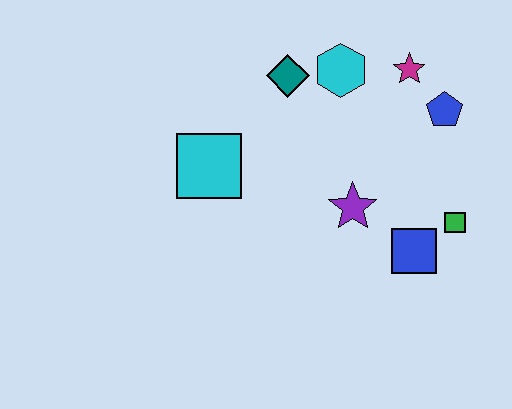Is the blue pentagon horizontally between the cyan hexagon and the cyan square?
No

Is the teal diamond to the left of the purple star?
Yes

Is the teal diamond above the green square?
Yes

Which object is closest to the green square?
The blue square is closest to the green square.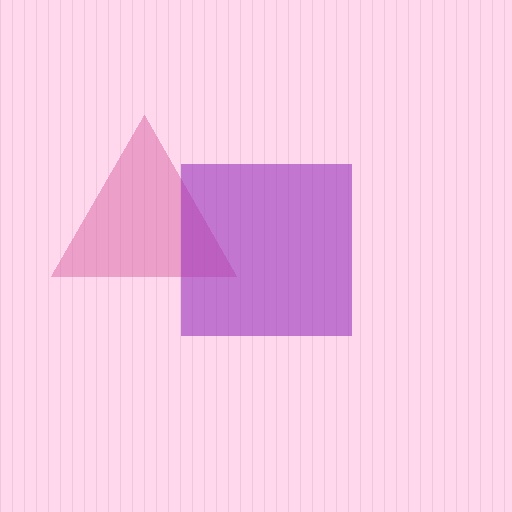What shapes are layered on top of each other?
The layered shapes are: a pink triangle, a purple square.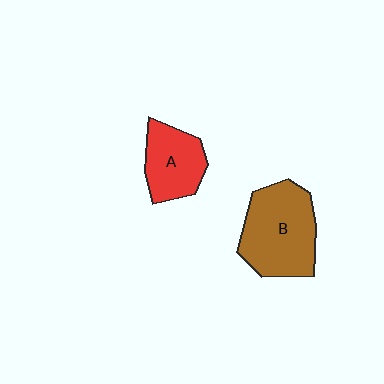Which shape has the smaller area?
Shape A (red).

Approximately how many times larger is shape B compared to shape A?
Approximately 1.6 times.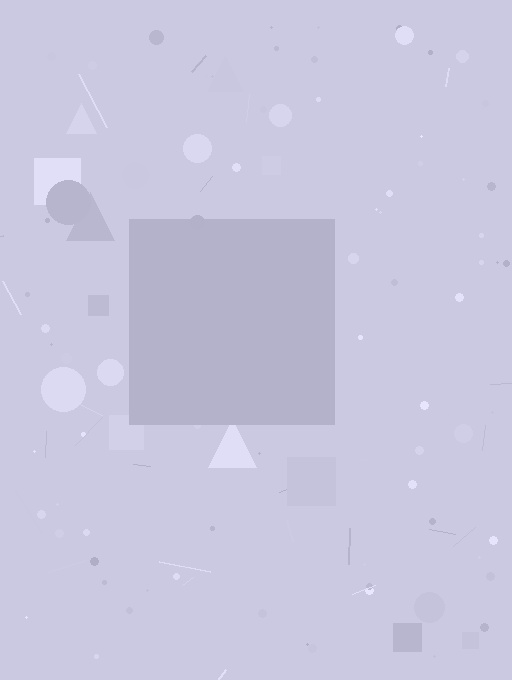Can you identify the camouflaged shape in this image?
The camouflaged shape is a square.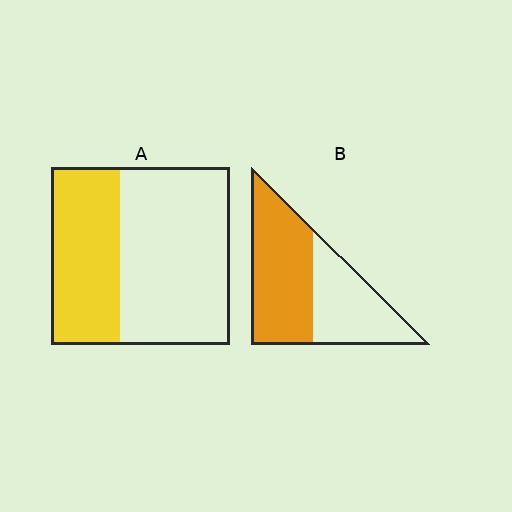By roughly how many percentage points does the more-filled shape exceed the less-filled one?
By roughly 20 percentage points (B over A).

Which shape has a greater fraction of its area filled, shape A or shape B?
Shape B.